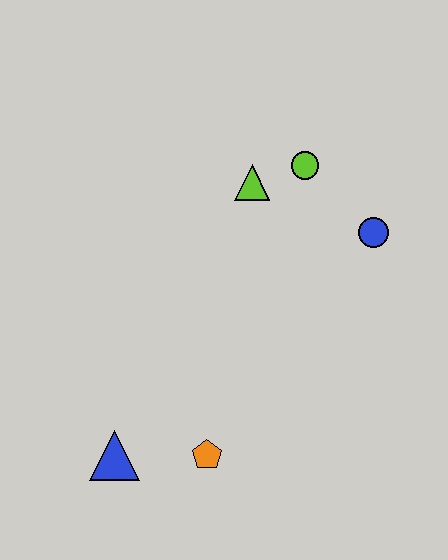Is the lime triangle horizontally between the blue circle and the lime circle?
No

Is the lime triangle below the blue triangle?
No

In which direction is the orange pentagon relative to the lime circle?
The orange pentagon is below the lime circle.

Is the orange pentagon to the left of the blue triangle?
No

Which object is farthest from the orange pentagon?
The lime circle is farthest from the orange pentagon.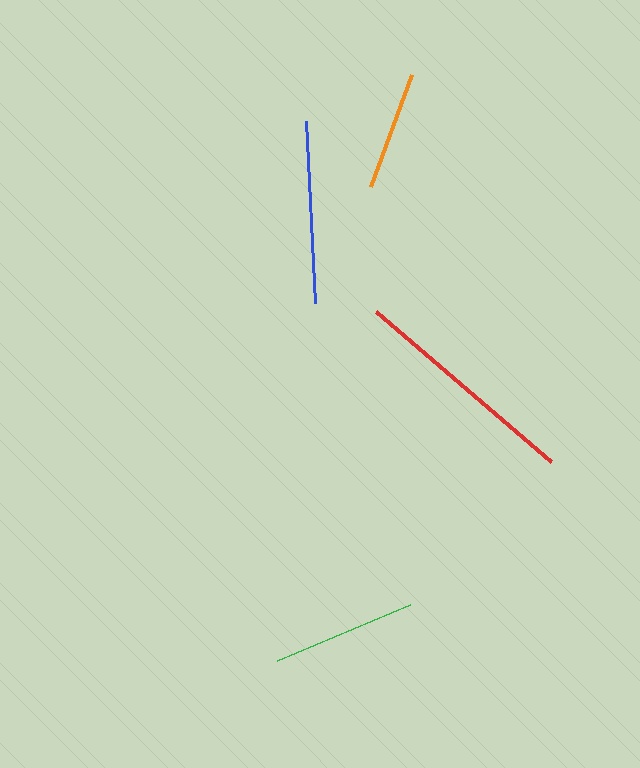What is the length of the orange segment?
The orange segment is approximately 119 pixels long.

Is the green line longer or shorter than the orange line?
The green line is longer than the orange line.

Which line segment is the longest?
The red line is the longest at approximately 230 pixels.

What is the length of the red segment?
The red segment is approximately 230 pixels long.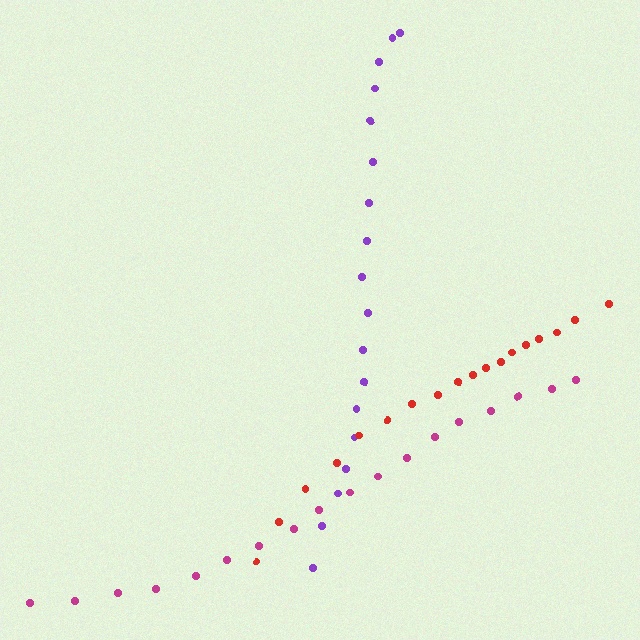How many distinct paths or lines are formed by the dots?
There are 3 distinct paths.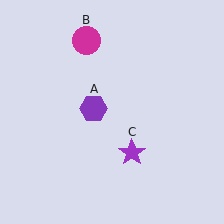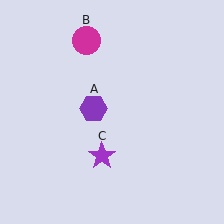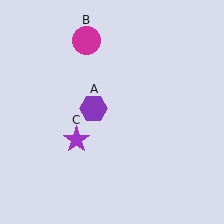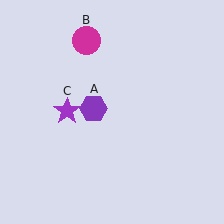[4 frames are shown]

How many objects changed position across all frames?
1 object changed position: purple star (object C).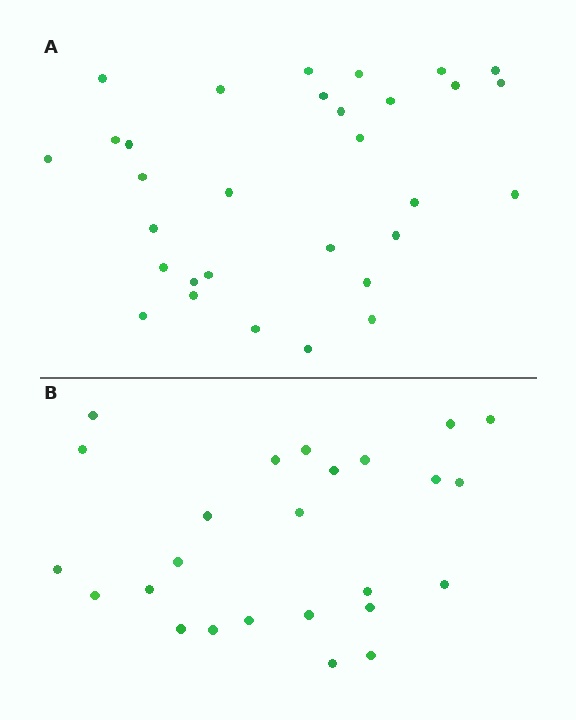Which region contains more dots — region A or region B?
Region A (the top region) has more dots.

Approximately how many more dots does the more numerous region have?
Region A has about 6 more dots than region B.